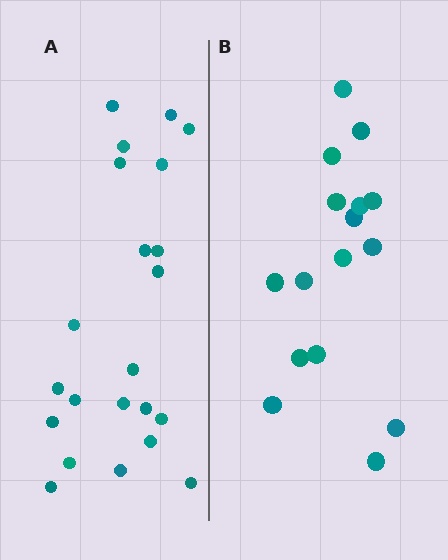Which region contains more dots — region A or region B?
Region A (the left region) has more dots.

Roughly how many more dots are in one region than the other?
Region A has about 6 more dots than region B.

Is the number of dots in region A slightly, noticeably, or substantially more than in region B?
Region A has noticeably more, but not dramatically so. The ratio is roughly 1.4 to 1.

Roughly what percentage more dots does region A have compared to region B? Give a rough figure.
About 40% more.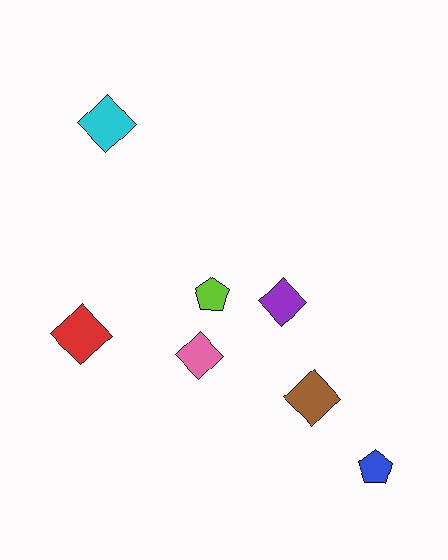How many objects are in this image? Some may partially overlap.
There are 7 objects.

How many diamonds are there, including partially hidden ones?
There are 5 diamonds.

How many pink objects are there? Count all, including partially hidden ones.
There is 1 pink object.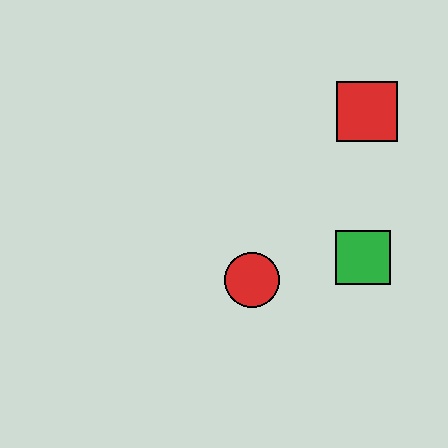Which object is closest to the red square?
The green square is closest to the red square.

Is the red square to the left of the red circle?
No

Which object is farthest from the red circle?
The red square is farthest from the red circle.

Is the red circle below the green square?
Yes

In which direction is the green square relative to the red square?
The green square is below the red square.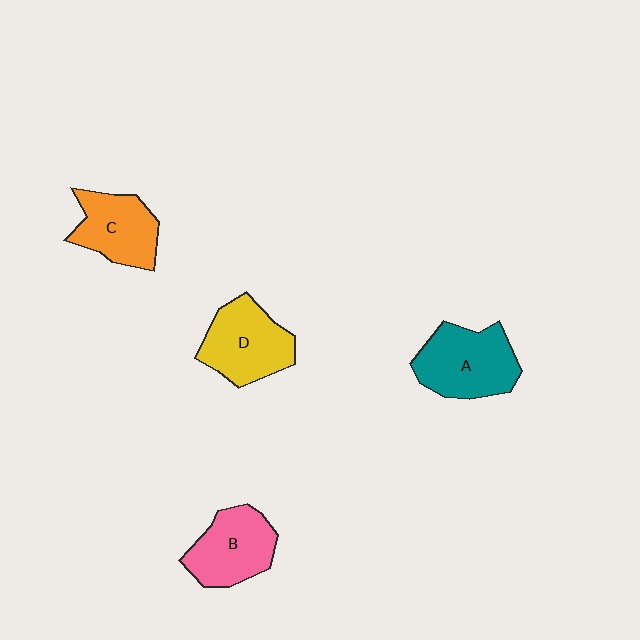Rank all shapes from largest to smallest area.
From largest to smallest: A (teal), D (yellow), B (pink), C (orange).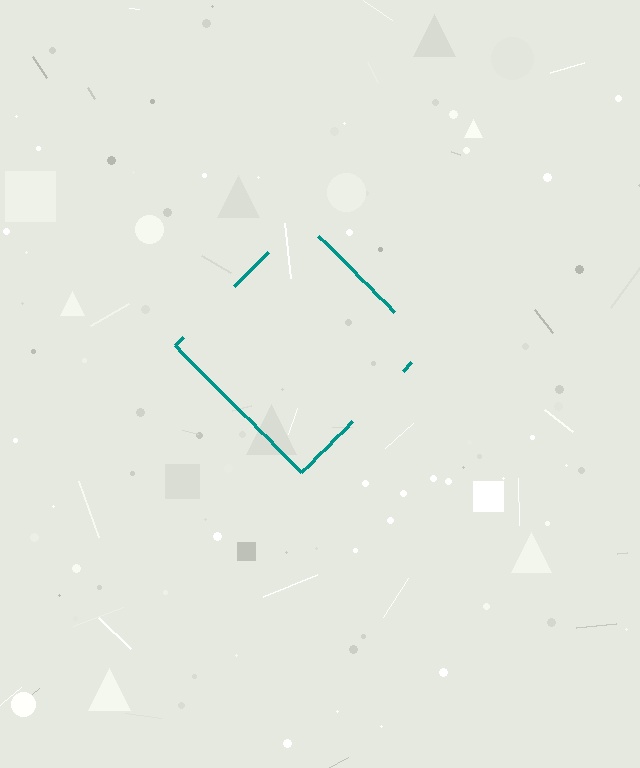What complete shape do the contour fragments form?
The contour fragments form a diamond.